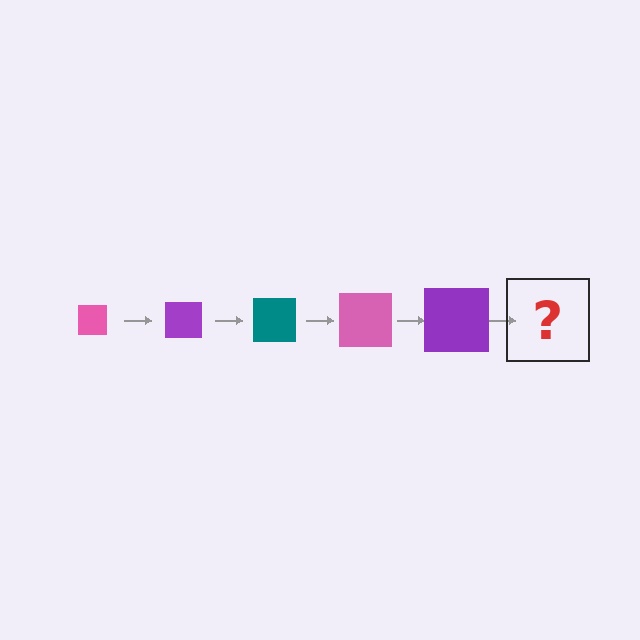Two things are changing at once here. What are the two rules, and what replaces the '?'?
The two rules are that the square grows larger each step and the color cycles through pink, purple, and teal. The '?' should be a teal square, larger than the previous one.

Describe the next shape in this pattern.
It should be a teal square, larger than the previous one.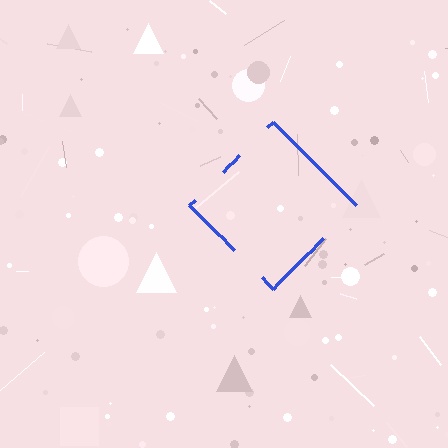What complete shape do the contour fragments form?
The contour fragments form a diamond.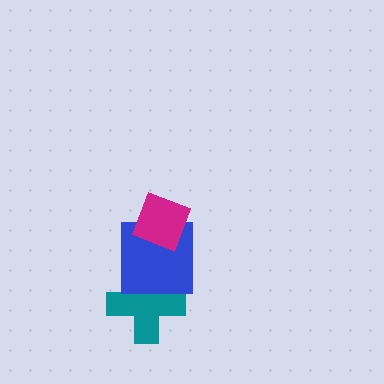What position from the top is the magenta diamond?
The magenta diamond is 1st from the top.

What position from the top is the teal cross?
The teal cross is 3rd from the top.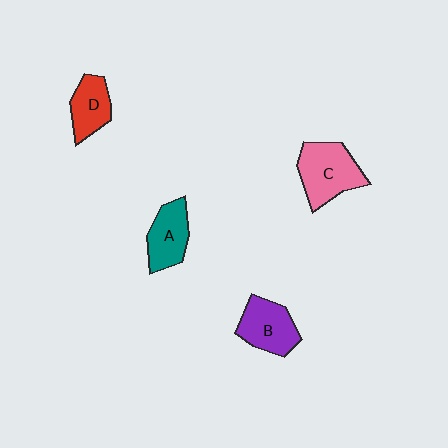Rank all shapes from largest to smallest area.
From largest to smallest: C (pink), B (purple), A (teal), D (red).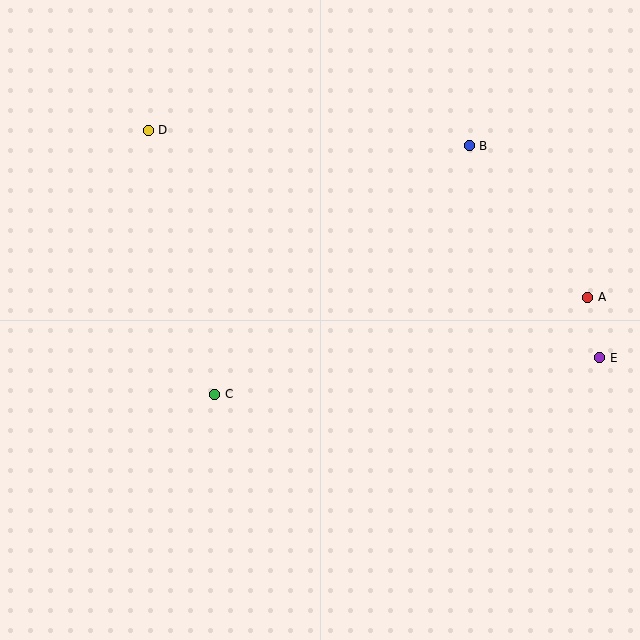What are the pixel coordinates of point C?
Point C is at (215, 394).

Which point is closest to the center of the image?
Point C at (215, 394) is closest to the center.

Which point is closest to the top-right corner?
Point B is closest to the top-right corner.